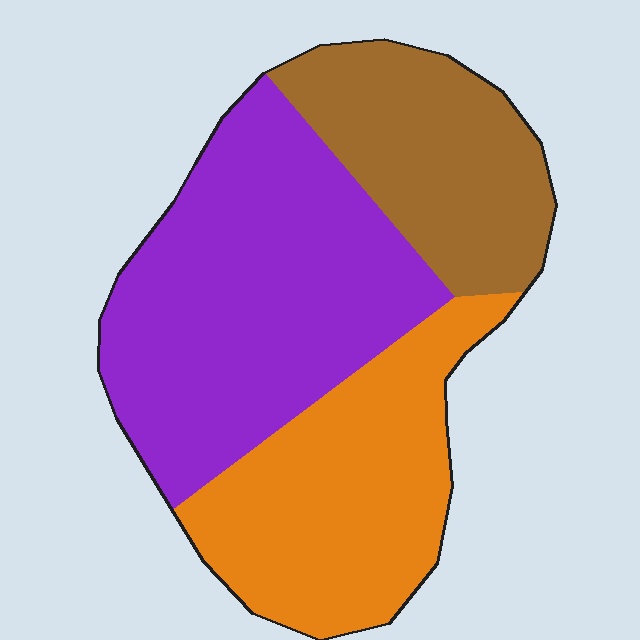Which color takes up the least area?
Brown, at roughly 25%.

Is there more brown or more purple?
Purple.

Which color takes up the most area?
Purple, at roughly 45%.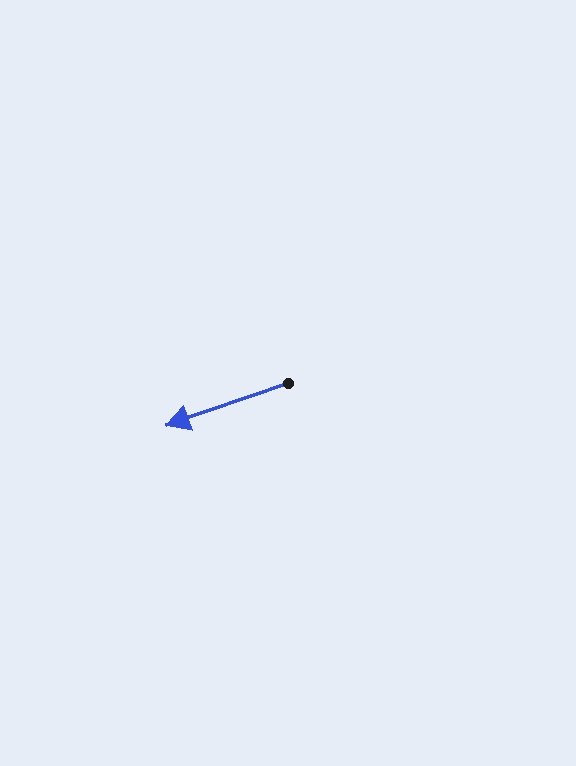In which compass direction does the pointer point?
West.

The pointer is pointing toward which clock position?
Roughly 8 o'clock.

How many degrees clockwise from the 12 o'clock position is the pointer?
Approximately 251 degrees.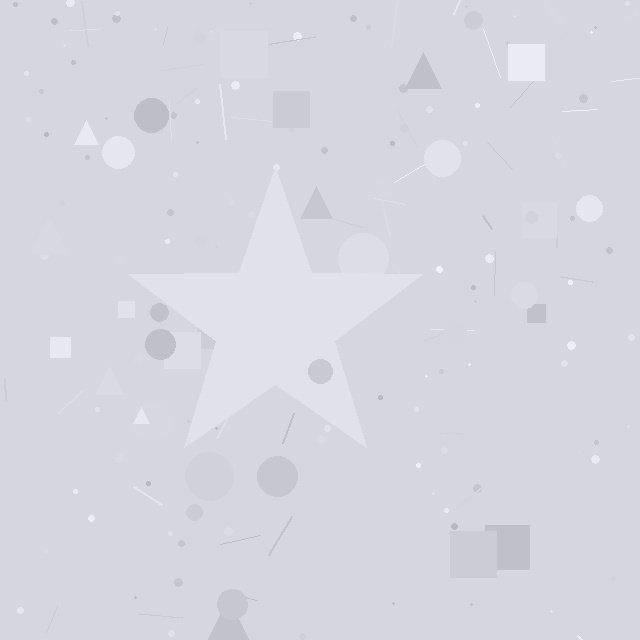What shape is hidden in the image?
A star is hidden in the image.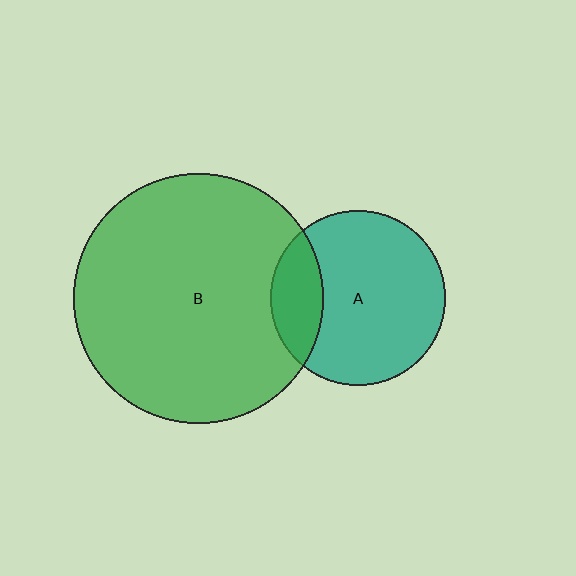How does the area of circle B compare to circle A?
Approximately 2.0 times.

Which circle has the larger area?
Circle B (green).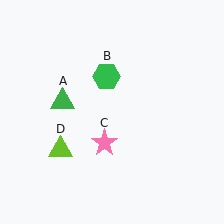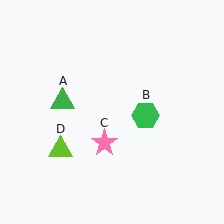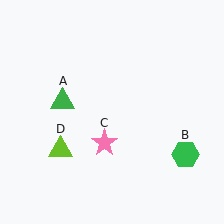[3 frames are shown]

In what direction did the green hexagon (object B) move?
The green hexagon (object B) moved down and to the right.